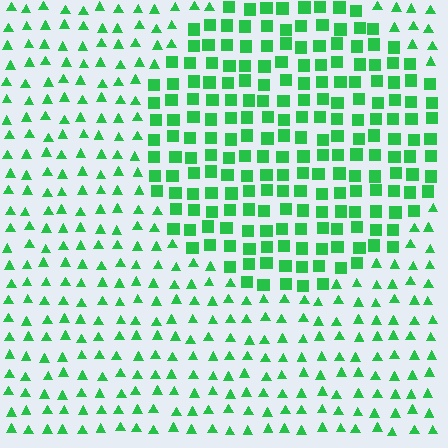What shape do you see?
I see a circle.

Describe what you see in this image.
The image is filled with small green elements arranged in a uniform grid. A circle-shaped region contains squares, while the surrounding area contains triangles. The boundary is defined purely by the change in element shape.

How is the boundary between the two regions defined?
The boundary is defined by a change in element shape: squares inside vs. triangles outside. All elements share the same color and spacing.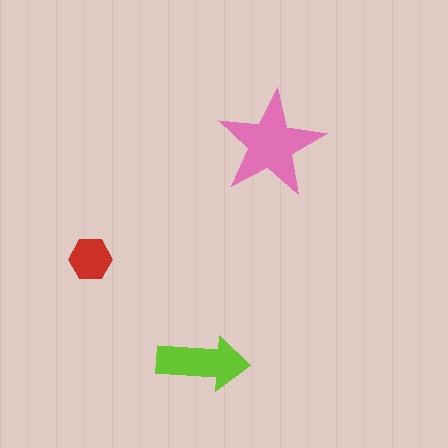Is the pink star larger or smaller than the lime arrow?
Larger.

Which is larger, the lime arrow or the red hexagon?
The lime arrow.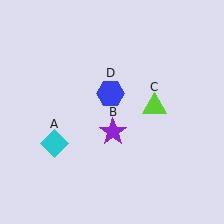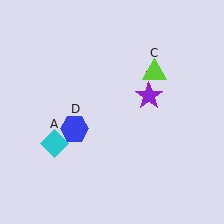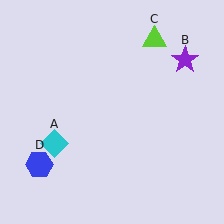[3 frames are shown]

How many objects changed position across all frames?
3 objects changed position: purple star (object B), lime triangle (object C), blue hexagon (object D).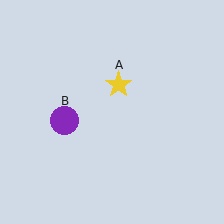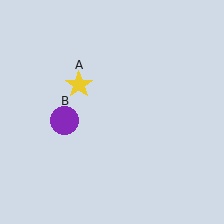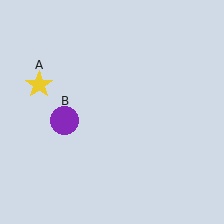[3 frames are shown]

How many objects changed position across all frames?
1 object changed position: yellow star (object A).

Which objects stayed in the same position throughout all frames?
Purple circle (object B) remained stationary.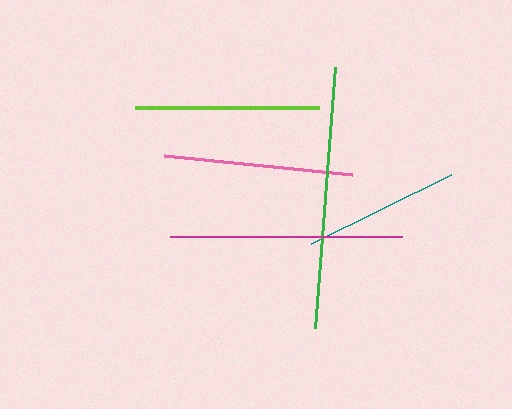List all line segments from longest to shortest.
From longest to shortest: green, magenta, pink, lime, teal.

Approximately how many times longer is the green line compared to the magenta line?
The green line is approximately 1.1 times the length of the magenta line.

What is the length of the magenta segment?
The magenta segment is approximately 232 pixels long.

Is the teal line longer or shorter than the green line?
The green line is longer than the teal line.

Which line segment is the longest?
The green line is the longest at approximately 262 pixels.